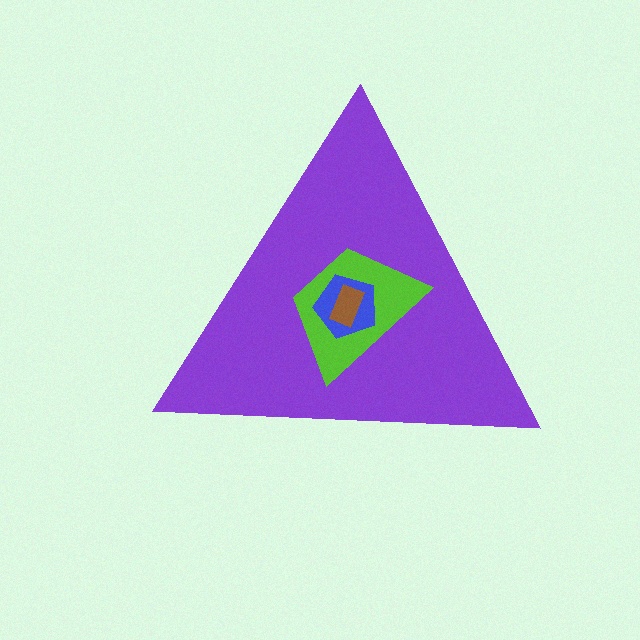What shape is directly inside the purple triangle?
The lime trapezoid.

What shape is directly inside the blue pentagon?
The brown rectangle.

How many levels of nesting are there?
4.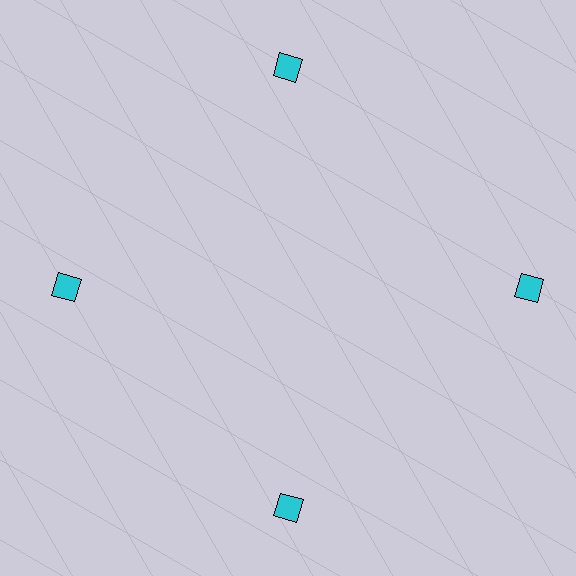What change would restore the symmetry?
The symmetry would be restored by moving it inward, back onto the ring so that all 4 diamonds sit at equal angles and equal distance from the center.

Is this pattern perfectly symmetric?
No. The 4 cyan diamonds are arranged in a ring, but one element near the 3 o'clock position is pushed outward from the center, breaking the 4-fold rotational symmetry.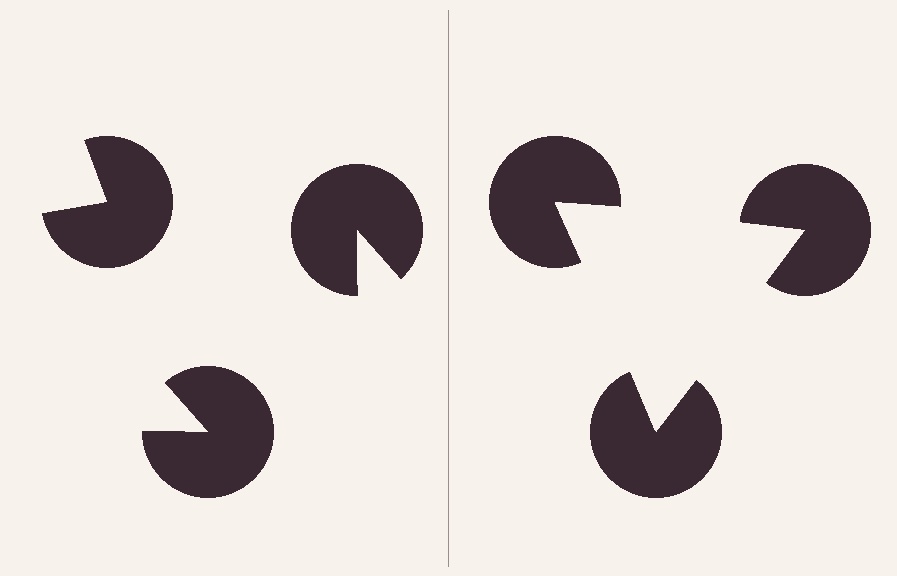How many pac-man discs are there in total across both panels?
6 — 3 on each side.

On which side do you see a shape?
An illusory triangle appears on the right side. On the left side the wedge cuts are rotated, so no coherent shape forms.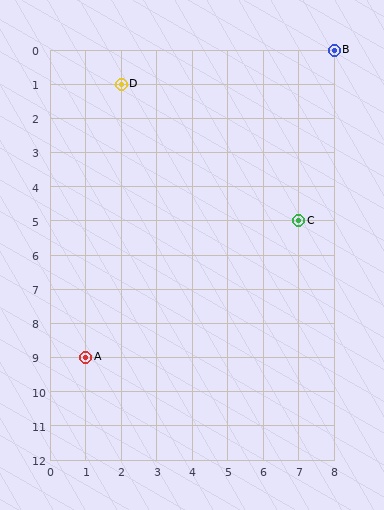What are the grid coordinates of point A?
Point A is at grid coordinates (1, 9).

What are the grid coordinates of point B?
Point B is at grid coordinates (8, 0).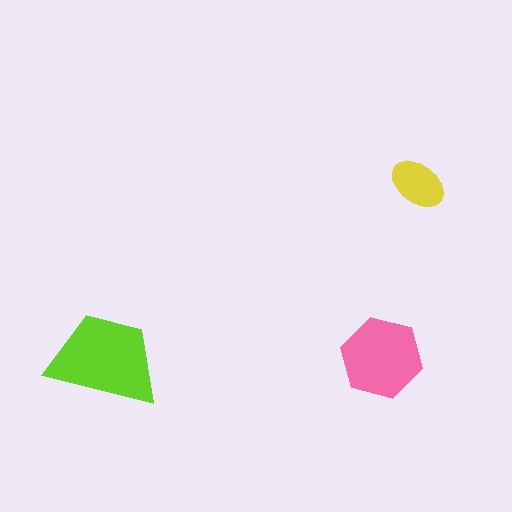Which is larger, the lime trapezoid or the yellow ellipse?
The lime trapezoid.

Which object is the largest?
The lime trapezoid.